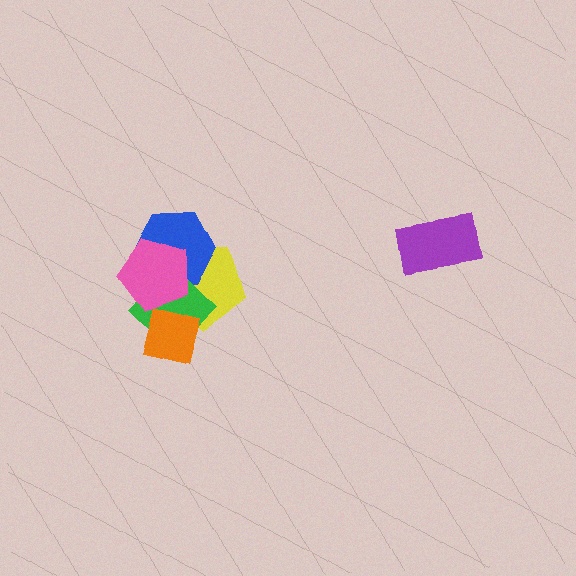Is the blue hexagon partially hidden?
Yes, it is partially covered by another shape.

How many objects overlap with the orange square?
3 objects overlap with the orange square.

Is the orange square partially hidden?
Yes, it is partially covered by another shape.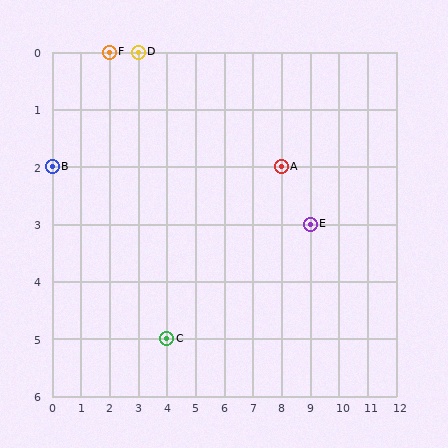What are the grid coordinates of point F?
Point F is at grid coordinates (2, 0).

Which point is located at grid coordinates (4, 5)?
Point C is at (4, 5).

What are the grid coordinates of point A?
Point A is at grid coordinates (8, 2).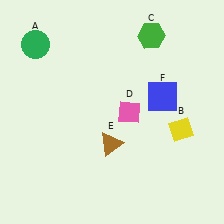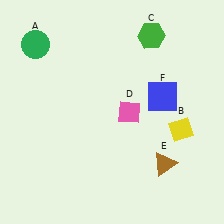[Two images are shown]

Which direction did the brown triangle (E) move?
The brown triangle (E) moved right.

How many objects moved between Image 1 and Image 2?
1 object moved between the two images.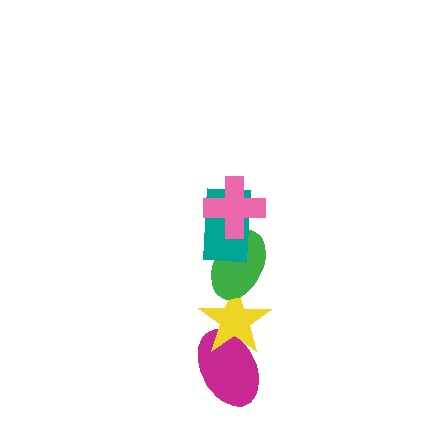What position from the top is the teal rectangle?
The teal rectangle is 2nd from the top.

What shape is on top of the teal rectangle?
The pink cross is on top of the teal rectangle.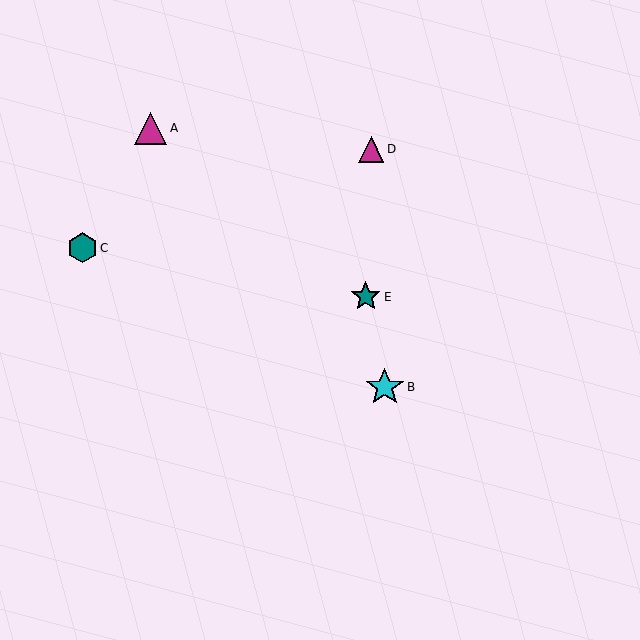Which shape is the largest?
The cyan star (labeled B) is the largest.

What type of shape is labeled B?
Shape B is a cyan star.